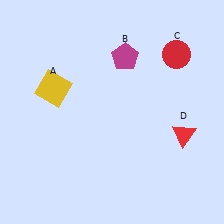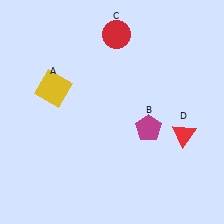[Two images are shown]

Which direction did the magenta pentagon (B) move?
The magenta pentagon (B) moved down.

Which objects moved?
The objects that moved are: the magenta pentagon (B), the red circle (C).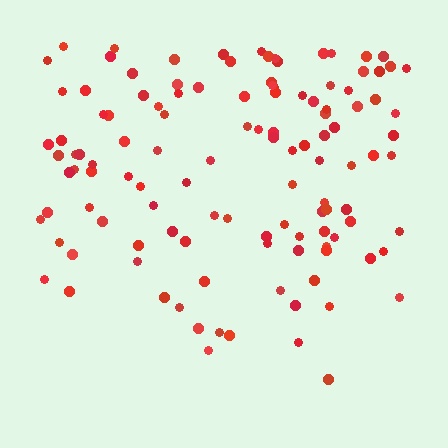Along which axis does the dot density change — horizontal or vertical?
Vertical.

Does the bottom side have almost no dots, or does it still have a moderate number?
Still a moderate number, just noticeably fewer than the top.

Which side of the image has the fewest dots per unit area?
The bottom.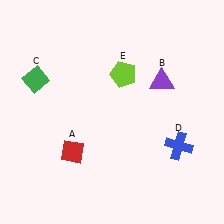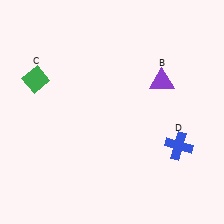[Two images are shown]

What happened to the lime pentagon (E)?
The lime pentagon (E) was removed in Image 2. It was in the top-right area of Image 1.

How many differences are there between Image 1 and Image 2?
There are 2 differences between the two images.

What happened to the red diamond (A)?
The red diamond (A) was removed in Image 2. It was in the bottom-left area of Image 1.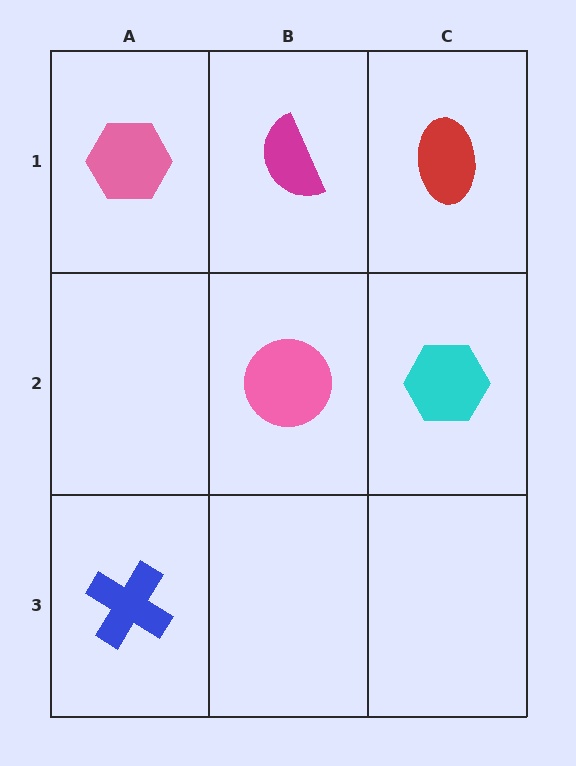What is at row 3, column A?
A blue cross.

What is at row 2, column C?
A cyan hexagon.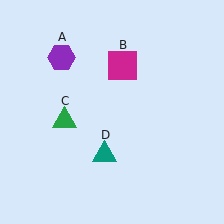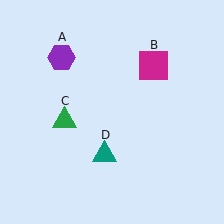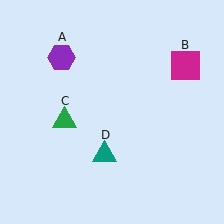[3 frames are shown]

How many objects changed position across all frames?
1 object changed position: magenta square (object B).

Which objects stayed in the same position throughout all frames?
Purple hexagon (object A) and green triangle (object C) and teal triangle (object D) remained stationary.